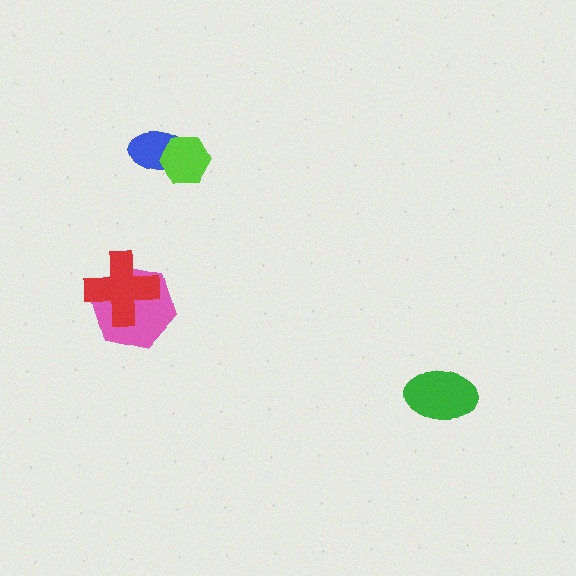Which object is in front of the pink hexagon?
The red cross is in front of the pink hexagon.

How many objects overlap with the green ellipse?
0 objects overlap with the green ellipse.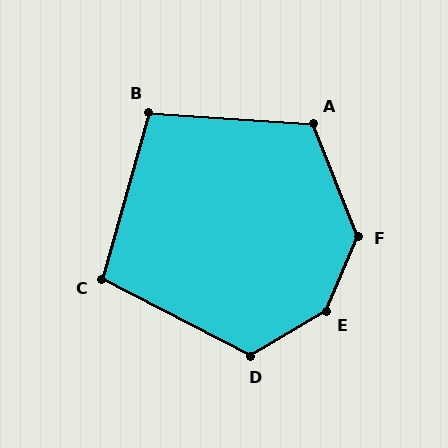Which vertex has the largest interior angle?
E, at approximately 143 degrees.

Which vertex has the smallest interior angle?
C, at approximately 101 degrees.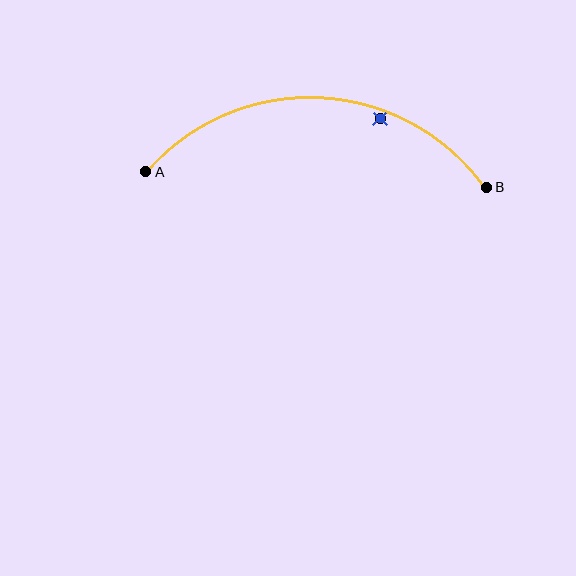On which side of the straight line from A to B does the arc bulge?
The arc bulges above the straight line connecting A and B.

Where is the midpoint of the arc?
The arc midpoint is the point on the curve farthest from the straight line joining A and B. It sits above that line.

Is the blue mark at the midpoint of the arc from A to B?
No — the blue mark does not lie on the arc at all. It sits slightly inside the curve.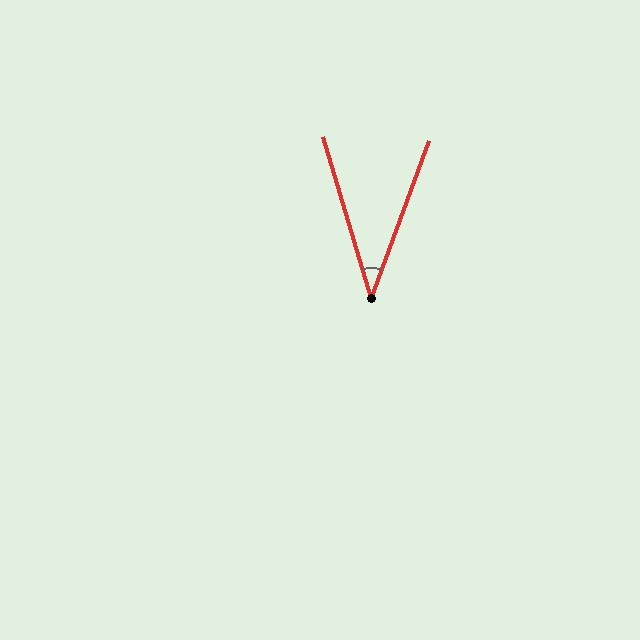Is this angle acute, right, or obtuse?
It is acute.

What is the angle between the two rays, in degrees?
Approximately 37 degrees.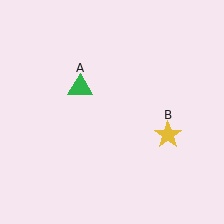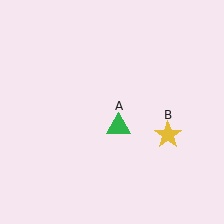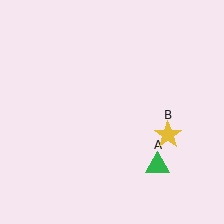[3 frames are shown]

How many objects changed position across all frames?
1 object changed position: green triangle (object A).